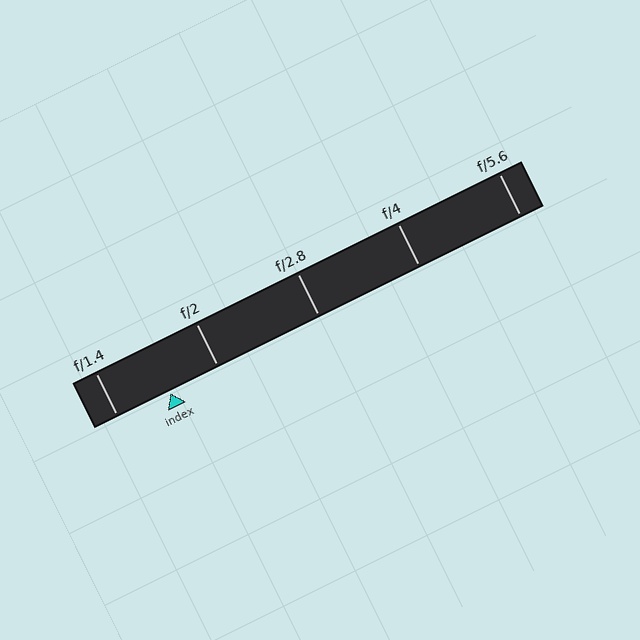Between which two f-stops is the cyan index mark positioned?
The index mark is between f/1.4 and f/2.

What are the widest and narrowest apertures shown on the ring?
The widest aperture shown is f/1.4 and the narrowest is f/5.6.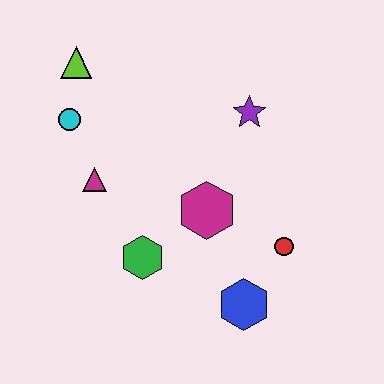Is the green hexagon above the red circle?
No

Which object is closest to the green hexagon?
The magenta hexagon is closest to the green hexagon.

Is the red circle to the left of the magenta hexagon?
No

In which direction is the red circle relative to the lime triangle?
The red circle is to the right of the lime triangle.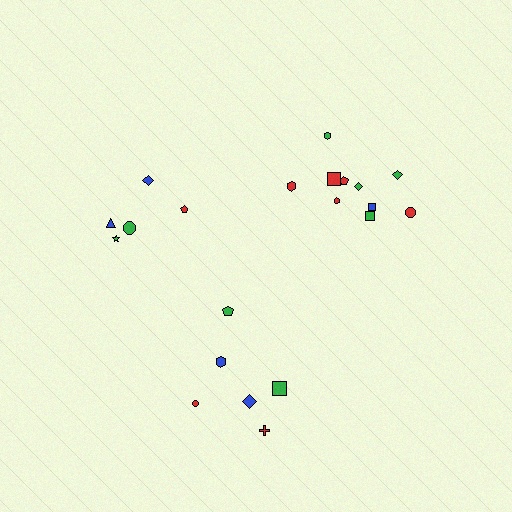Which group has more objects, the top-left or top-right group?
The top-right group.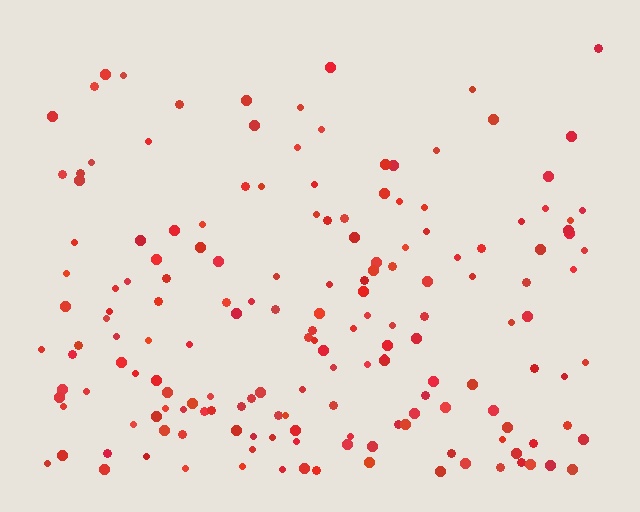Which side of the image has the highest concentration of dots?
The bottom.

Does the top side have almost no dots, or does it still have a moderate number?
Still a moderate number, just noticeably fewer than the bottom.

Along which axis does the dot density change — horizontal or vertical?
Vertical.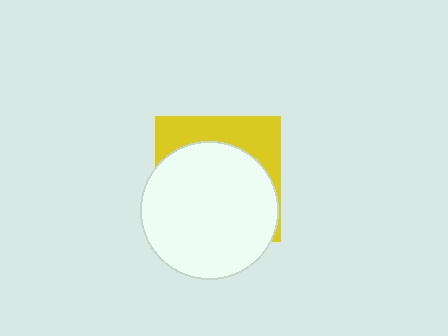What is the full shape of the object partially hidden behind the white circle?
The partially hidden object is a yellow square.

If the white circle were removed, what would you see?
You would see the complete yellow square.